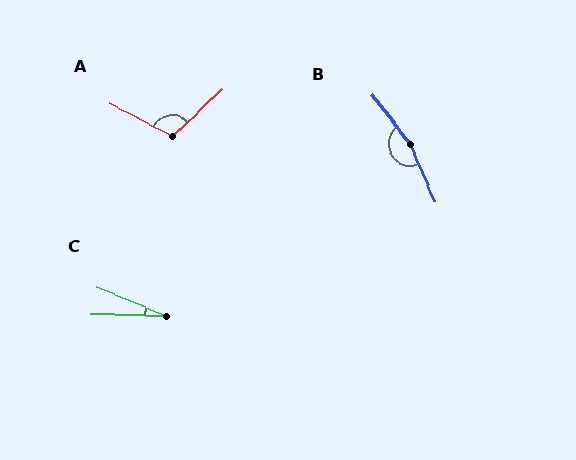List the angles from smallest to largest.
C (21°), A (110°), B (166°).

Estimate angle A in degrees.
Approximately 110 degrees.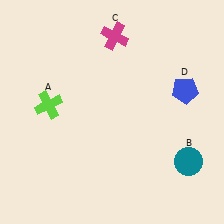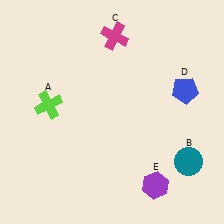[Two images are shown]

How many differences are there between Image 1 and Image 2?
There is 1 difference between the two images.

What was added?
A purple hexagon (E) was added in Image 2.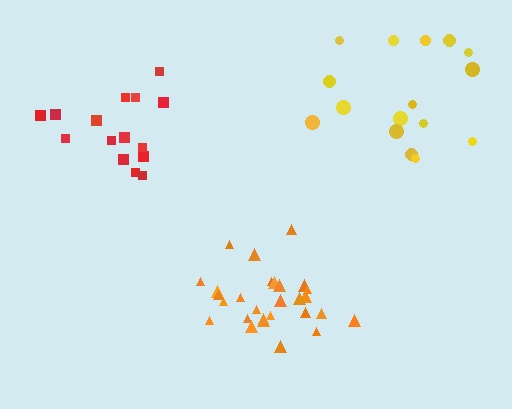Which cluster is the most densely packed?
Orange.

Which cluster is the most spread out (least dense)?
Yellow.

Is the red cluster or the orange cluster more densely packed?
Orange.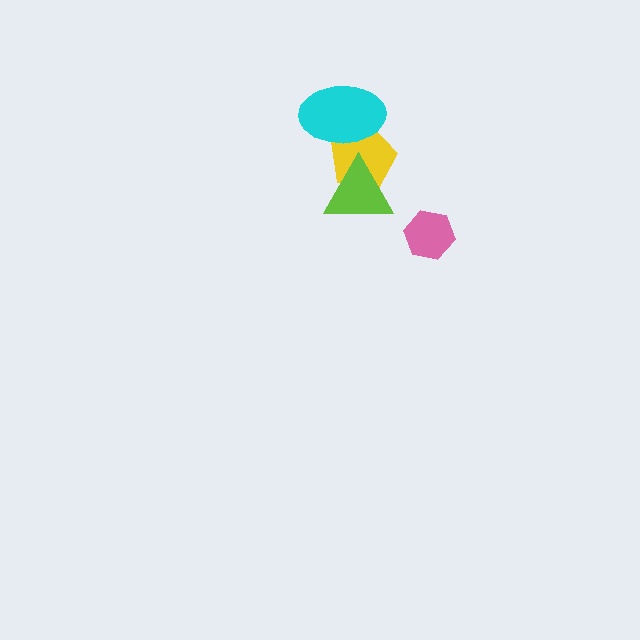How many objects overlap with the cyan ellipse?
1 object overlaps with the cyan ellipse.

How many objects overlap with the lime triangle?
1 object overlaps with the lime triangle.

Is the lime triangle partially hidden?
No, no other shape covers it.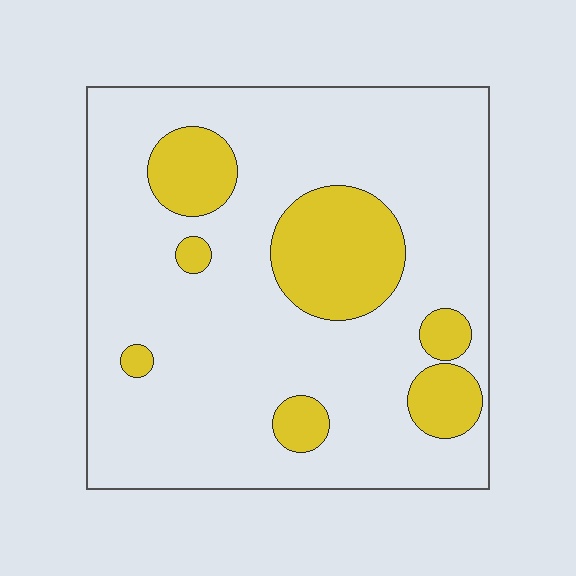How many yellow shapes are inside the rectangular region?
7.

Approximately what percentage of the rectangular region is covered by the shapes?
Approximately 20%.